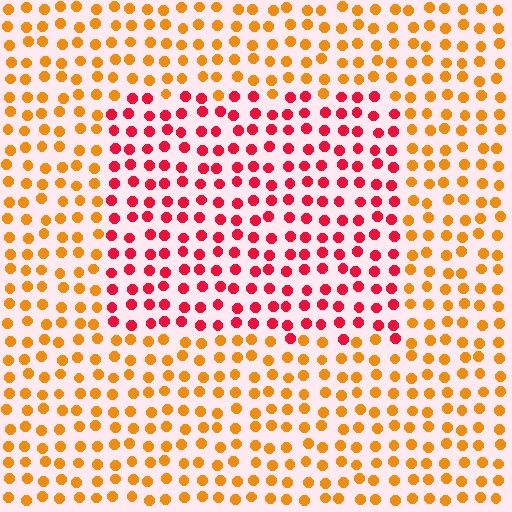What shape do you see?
I see a rectangle.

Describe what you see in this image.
The image is filled with small orange elements in a uniform arrangement. A rectangle-shaped region is visible where the elements are tinted to a slightly different hue, forming a subtle color boundary.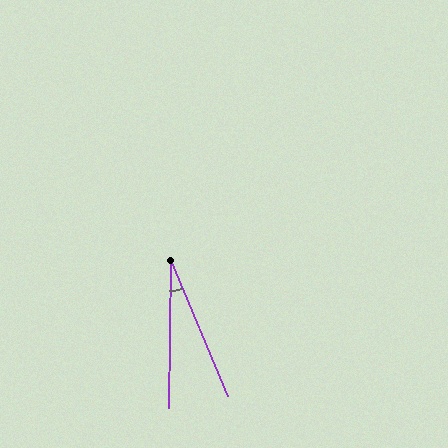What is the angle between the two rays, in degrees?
Approximately 24 degrees.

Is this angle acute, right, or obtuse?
It is acute.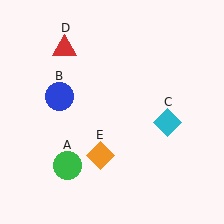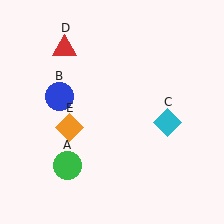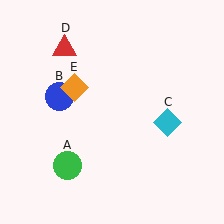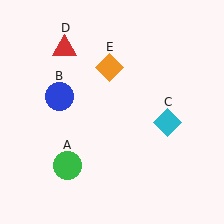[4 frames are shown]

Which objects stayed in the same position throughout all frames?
Green circle (object A) and blue circle (object B) and cyan diamond (object C) and red triangle (object D) remained stationary.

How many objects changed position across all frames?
1 object changed position: orange diamond (object E).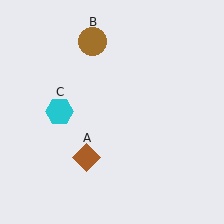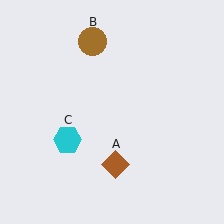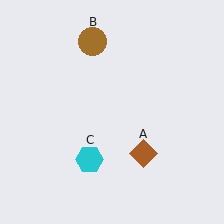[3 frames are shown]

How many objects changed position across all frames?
2 objects changed position: brown diamond (object A), cyan hexagon (object C).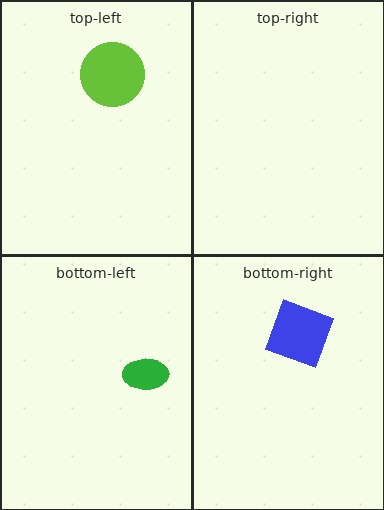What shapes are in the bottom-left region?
The green ellipse.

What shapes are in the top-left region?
The lime circle.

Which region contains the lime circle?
The top-left region.